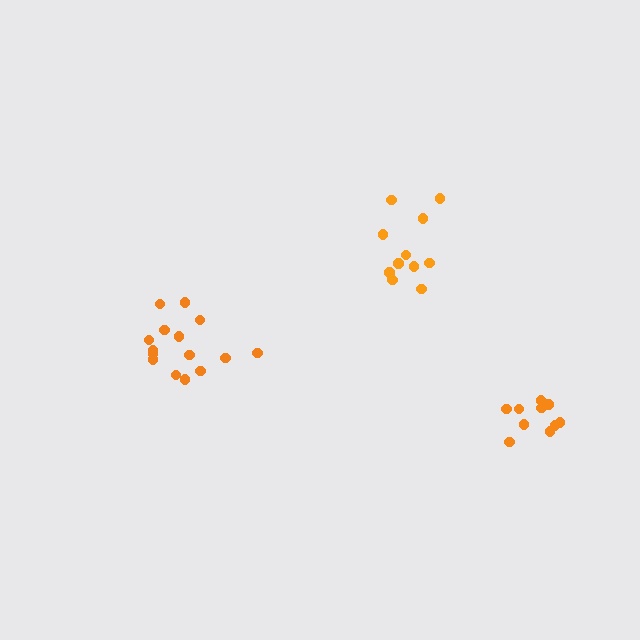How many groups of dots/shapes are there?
There are 3 groups.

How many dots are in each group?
Group 1: 15 dots, Group 2: 10 dots, Group 3: 11 dots (36 total).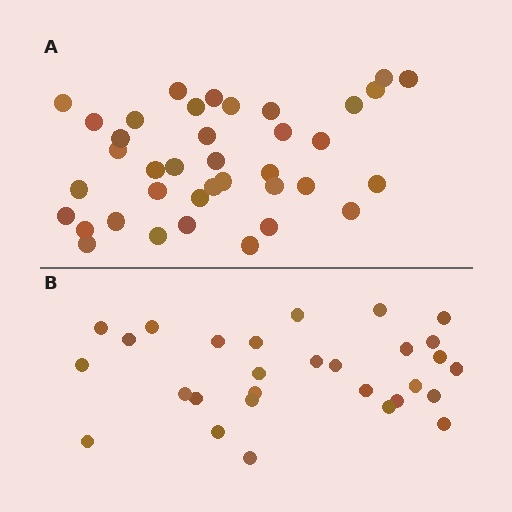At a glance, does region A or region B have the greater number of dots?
Region A (the top region) has more dots.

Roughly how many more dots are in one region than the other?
Region A has roughly 8 or so more dots than region B.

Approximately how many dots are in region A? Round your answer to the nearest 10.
About 40 dots. (The exact count is 38, which rounds to 40.)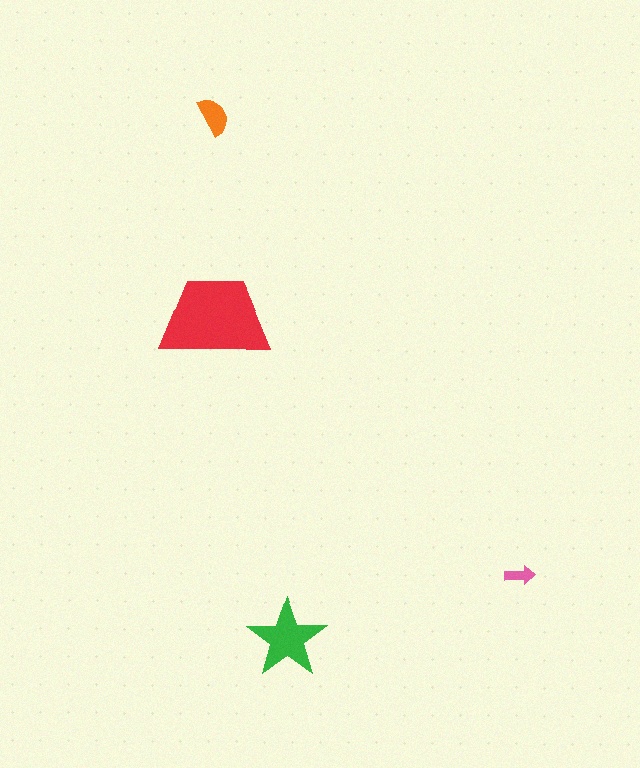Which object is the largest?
The red trapezoid.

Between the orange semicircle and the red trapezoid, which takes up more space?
The red trapezoid.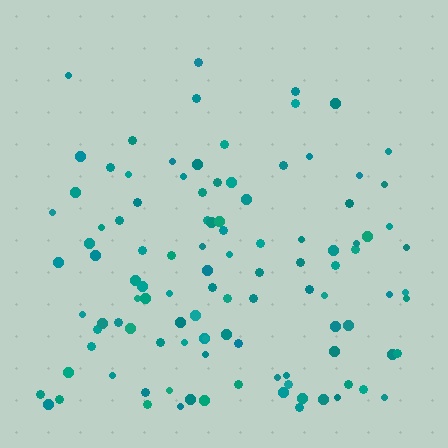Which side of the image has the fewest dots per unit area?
The top.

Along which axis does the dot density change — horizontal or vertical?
Vertical.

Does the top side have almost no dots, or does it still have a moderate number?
Still a moderate number, just noticeably fewer than the bottom.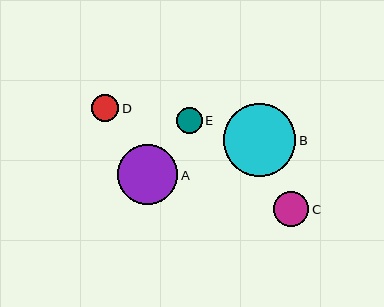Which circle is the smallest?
Circle E is the smallest with a size of approximately 26 pixels.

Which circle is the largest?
Circle B is the largest with a size of approximately 72 pixels.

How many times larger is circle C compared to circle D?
Circle C is approximately 1.3 times the size of circle D.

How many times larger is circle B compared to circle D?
Circle B is approximately 2.7 times the size of circle D.